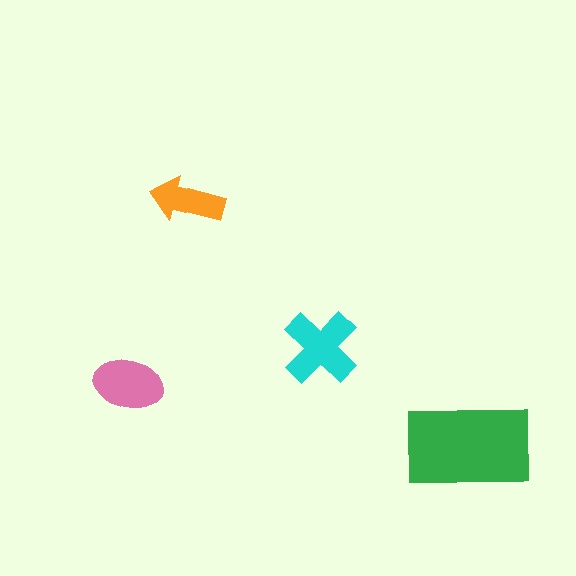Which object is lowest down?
The green rectangle is bottommost.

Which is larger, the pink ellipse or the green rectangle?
The green rectangle.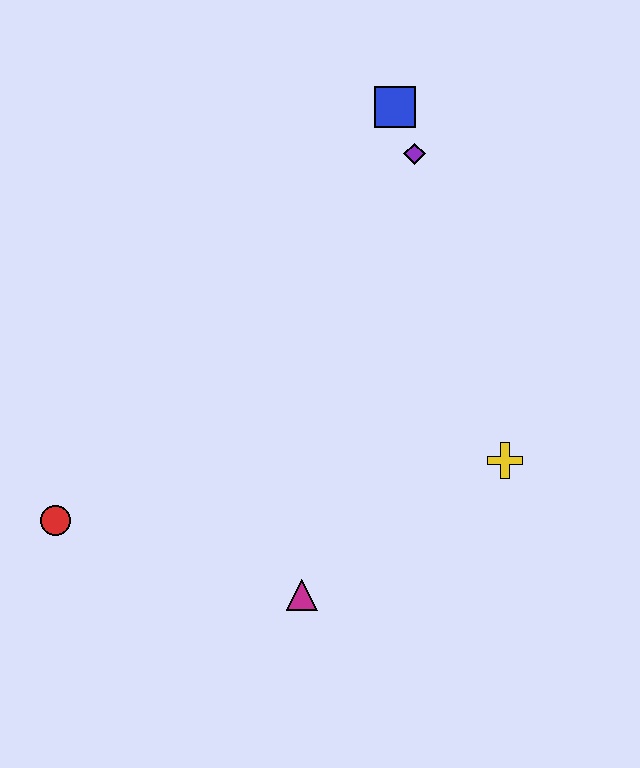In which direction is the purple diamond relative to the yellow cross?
The purple diamond is above the yellow cross.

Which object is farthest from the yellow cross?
The red circle is farthest from the yellow cross.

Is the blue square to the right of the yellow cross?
No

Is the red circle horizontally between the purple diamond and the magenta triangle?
No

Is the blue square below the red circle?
No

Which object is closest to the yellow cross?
The magenta triangle is closest to the yellow cross.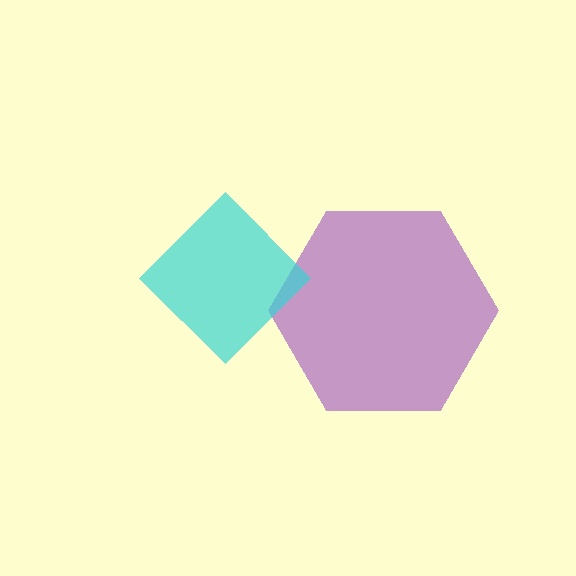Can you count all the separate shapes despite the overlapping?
Yes, there are 2 separate shapes.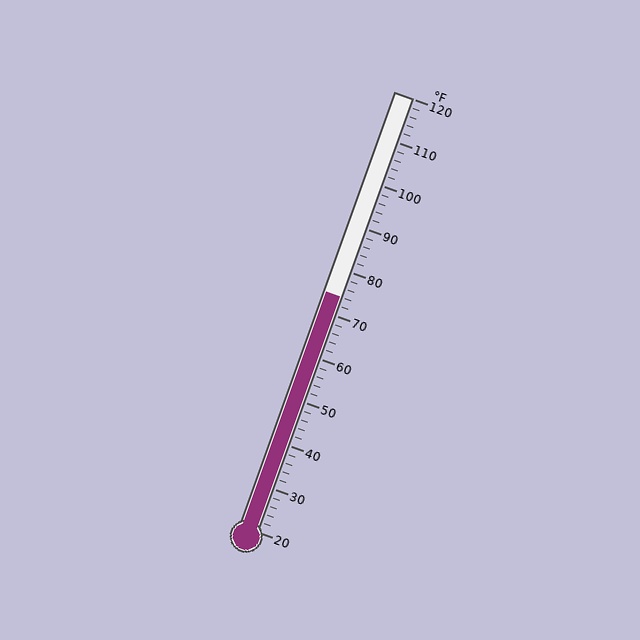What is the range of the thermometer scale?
The thermometer scale ranges from 20°F to 120°F.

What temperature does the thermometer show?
The thermometer shows approximately 74°F.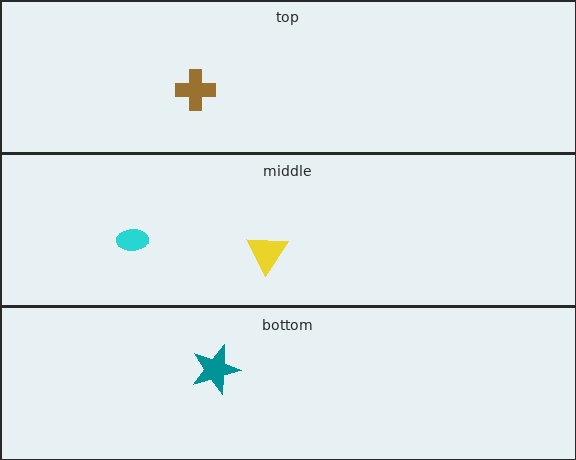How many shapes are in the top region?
1.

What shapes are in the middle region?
The cyan ellipse, the yellow triangle.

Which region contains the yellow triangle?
The middle region.